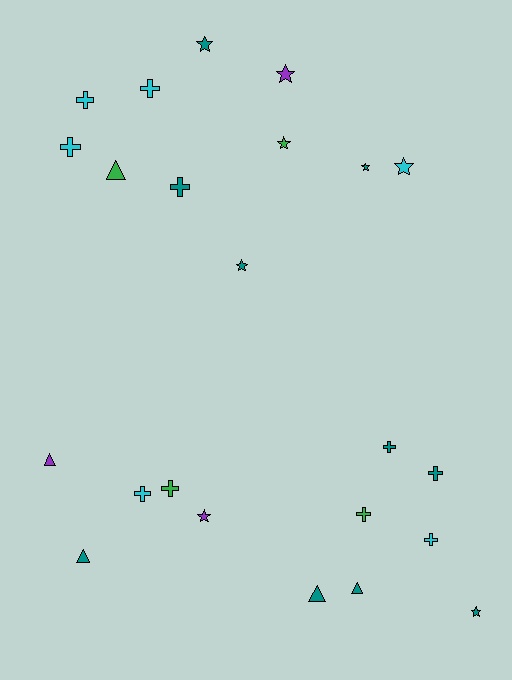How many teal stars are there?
There are 4 teal stars.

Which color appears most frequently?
Teal, with 10 objects.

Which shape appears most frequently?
Cross, with 10 objects.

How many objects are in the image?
There are 23 objects.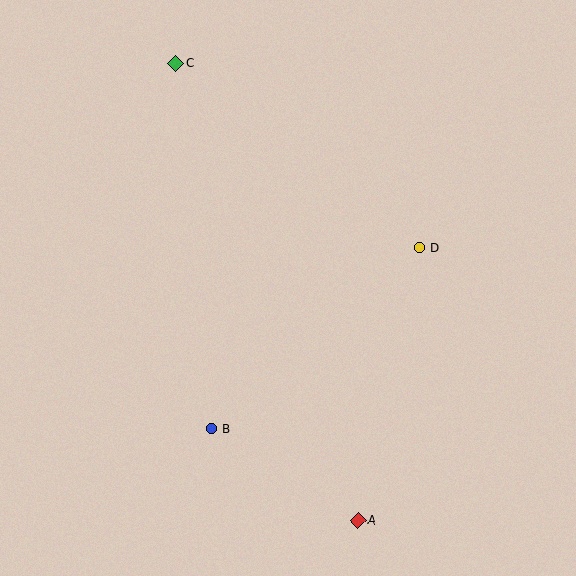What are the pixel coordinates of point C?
Point C is at (176, 63).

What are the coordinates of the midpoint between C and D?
The midpoint between C and D is at (298, 155).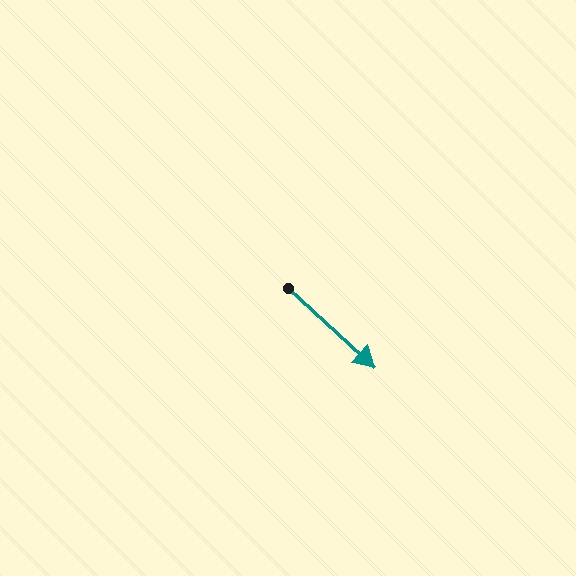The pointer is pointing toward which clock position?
Roughly 4 o'clock.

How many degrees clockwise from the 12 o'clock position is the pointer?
Approximately 133 degrees.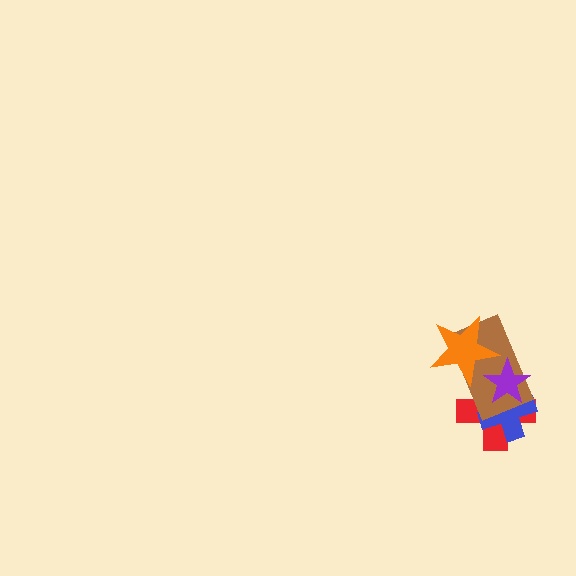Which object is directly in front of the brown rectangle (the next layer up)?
The purple star is directly in front of the brown rectangle.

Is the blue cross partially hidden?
Yes, it is partially covered by another shape.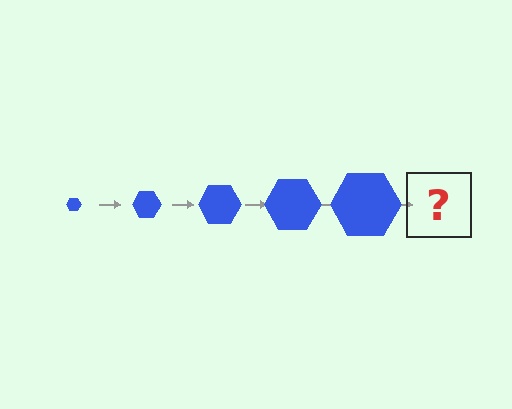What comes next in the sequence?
The next element should be a blue hexagon, larger than the previous one.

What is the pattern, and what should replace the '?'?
The pattern is that the hexagon gets progressively larger each step. The '?' should be a blue hexagon, larger than the previous one.